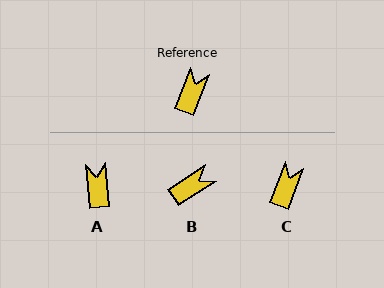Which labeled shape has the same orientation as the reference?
C.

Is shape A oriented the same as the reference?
No, it is off by about 27 degrees.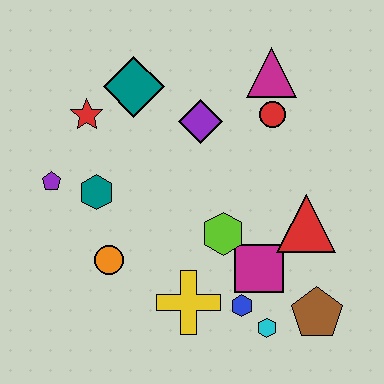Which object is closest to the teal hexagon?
The purple pentagon is closest to the teal hexagon.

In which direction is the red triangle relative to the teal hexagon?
The red triangle is to the right of the teal hexagon.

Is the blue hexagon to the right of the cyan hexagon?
No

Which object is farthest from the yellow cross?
The magenta triangle is farthest from the yellow cross.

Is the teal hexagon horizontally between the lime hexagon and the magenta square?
No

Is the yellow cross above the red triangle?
No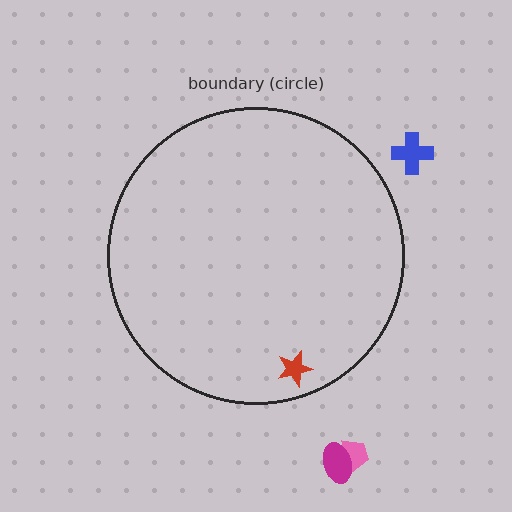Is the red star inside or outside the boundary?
Inside.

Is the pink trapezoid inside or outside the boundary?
Outside.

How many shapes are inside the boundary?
1 inside, 3 outside.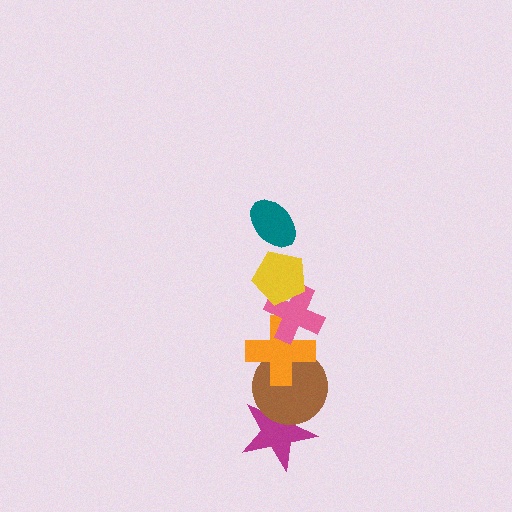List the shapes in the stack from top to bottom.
From top to bottom: the teal ellipse, the yellow pentagon, the pink cross, the orange cross, the brown circle, the magenta star.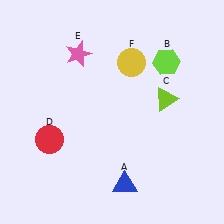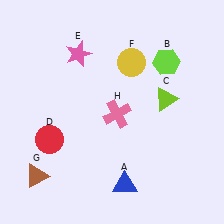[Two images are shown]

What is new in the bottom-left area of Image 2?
A brown triangle (G) was added in the bottom-left area of Image 2.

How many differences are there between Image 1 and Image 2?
There are 2 differences between the two images.